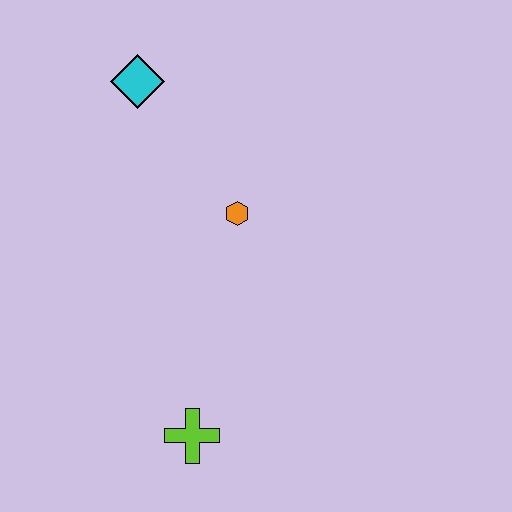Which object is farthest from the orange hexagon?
The lime cross is farthest from the orange hexagon.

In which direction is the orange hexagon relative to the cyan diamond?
The orange hexagon is below the cyan diamond.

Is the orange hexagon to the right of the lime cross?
Yes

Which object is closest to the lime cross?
The orange hexagon is closest to the lime cross.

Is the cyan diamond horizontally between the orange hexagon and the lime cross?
No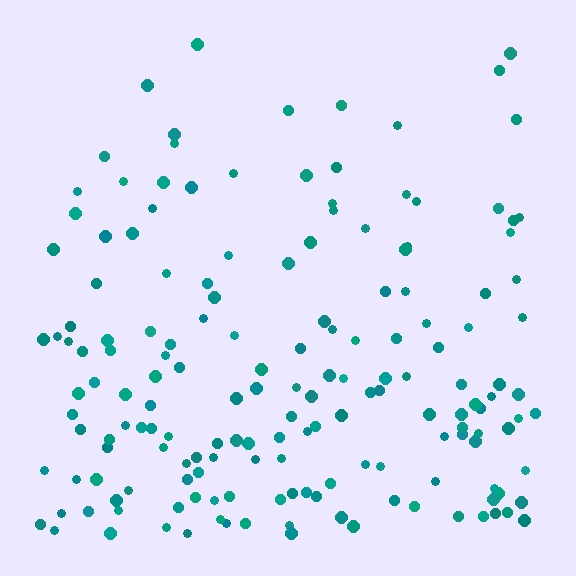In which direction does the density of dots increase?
From top to bottom, with the bottom side densest.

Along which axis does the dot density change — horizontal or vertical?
Vertical.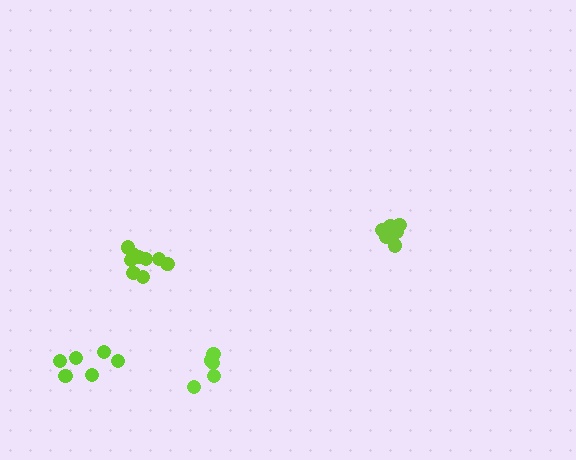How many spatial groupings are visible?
There are 4 spatial groupings.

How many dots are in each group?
Group 1: 6 dots, Group 2: 5 dots, Group 3: 9 dots, Group 4: 7 dots (27 total).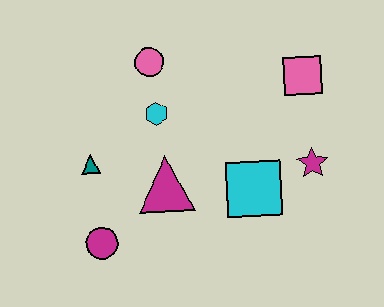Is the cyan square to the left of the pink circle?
No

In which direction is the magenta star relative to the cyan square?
The magenta star is to the right of the cyan square.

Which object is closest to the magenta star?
The cyan square is closest to the magenta star.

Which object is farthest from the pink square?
The magenta circle is farthest from the pink square.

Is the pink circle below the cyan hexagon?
No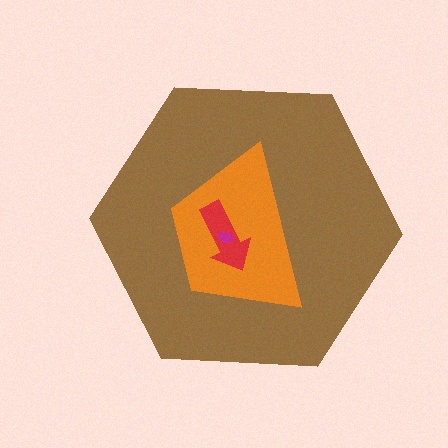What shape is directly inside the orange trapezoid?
The red arrow.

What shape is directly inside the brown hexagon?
The orange trapezoid.